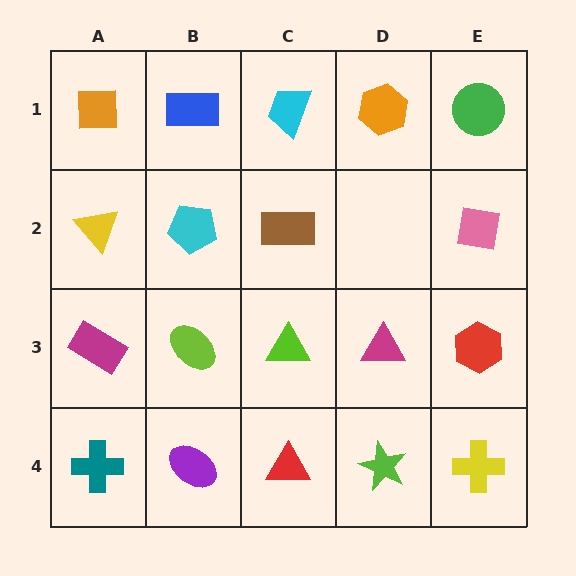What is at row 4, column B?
A purple ellipse.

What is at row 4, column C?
A red triangle.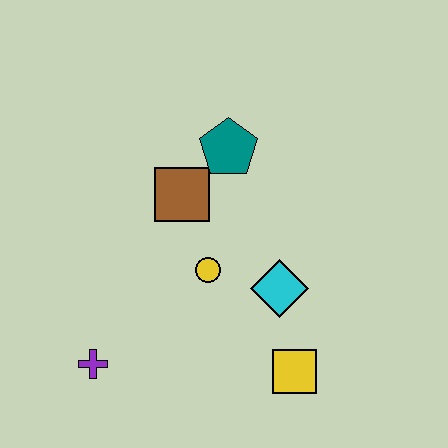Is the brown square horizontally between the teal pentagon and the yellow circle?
No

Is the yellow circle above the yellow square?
Yes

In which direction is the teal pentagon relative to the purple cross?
The teal pentagon is above the purple cross.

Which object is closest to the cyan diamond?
The yellow circle is closest to the cyan diamond.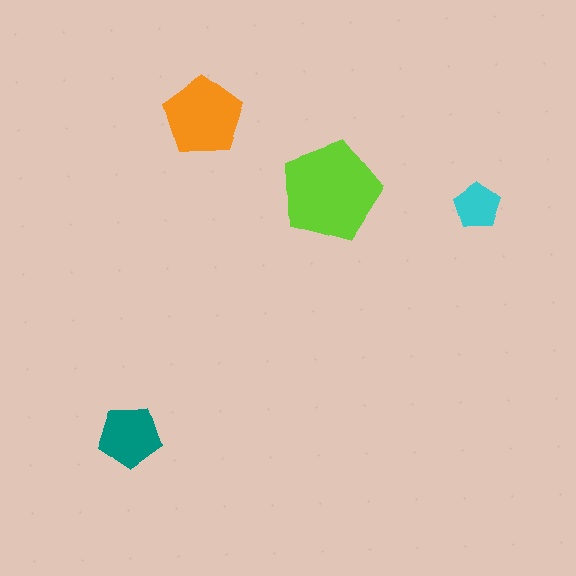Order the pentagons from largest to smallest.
the lime one, the orange one, the teal one, the cyan one.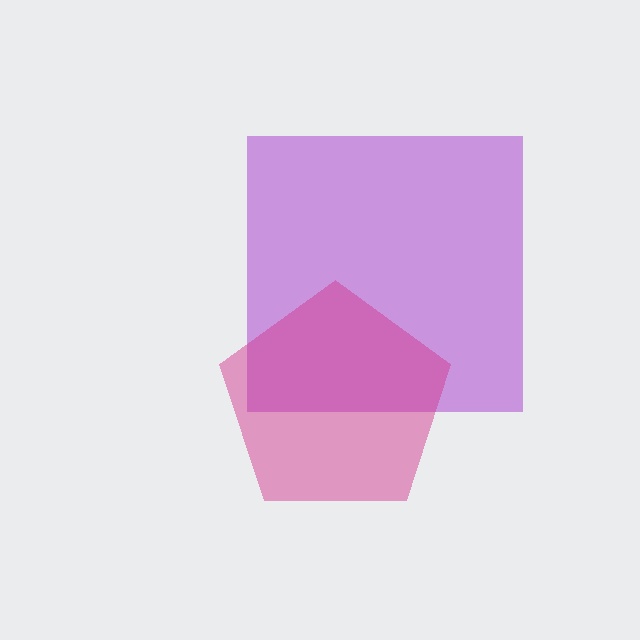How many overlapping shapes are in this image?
There are 2 overlapping shapes in the image.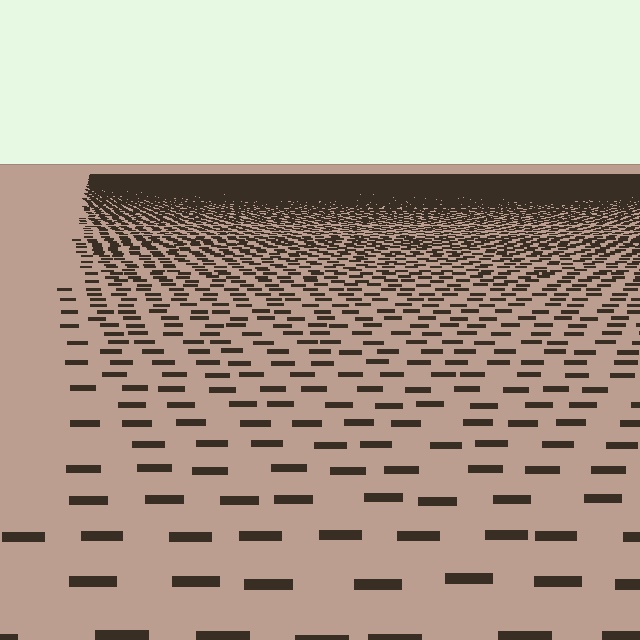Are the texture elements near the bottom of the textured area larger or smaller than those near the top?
Larger. Near the bottom, elements are closer to the viewer and appear at a bigger on-screen size.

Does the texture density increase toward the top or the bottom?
Density increases toward the top.